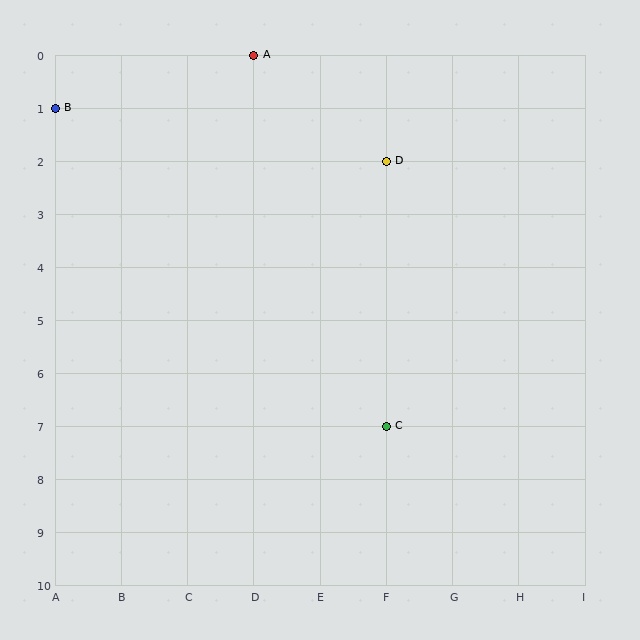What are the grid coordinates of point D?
Point D is at grid coordinates (F, 2).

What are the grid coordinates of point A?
Point A is at grid coordinates (D, 0).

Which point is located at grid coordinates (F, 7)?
Point C is at (F, 7).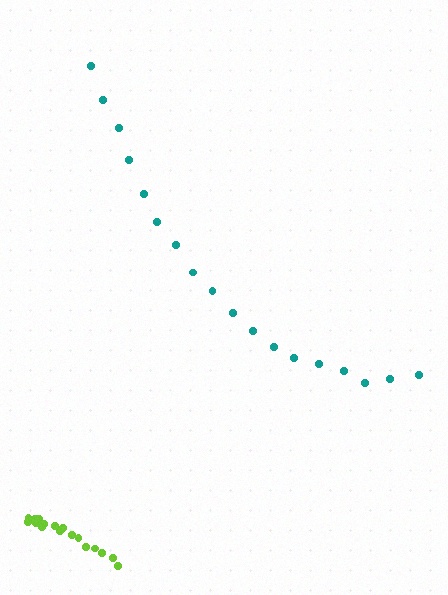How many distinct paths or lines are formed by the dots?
There are 2 distinct paths.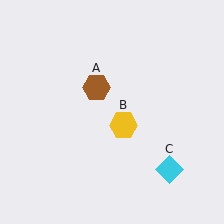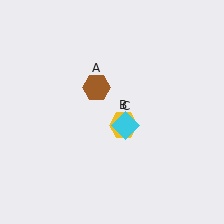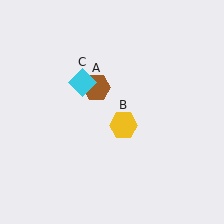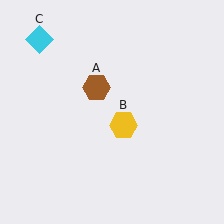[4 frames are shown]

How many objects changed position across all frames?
1 object changed position: cyan diamond (object C).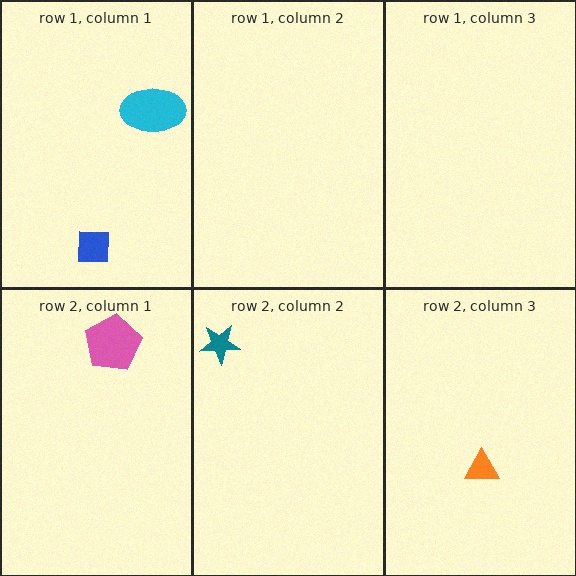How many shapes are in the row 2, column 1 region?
1.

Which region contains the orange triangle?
The row 2, column 3 region.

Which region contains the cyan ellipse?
The row 1, column 1 region.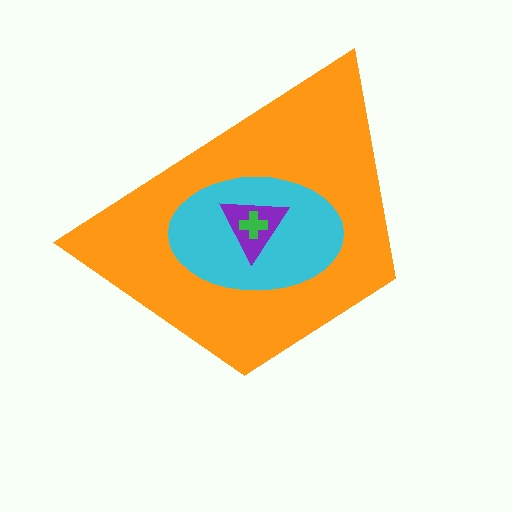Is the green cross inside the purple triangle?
Yes.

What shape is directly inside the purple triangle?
The green cross.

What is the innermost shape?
The green cross.